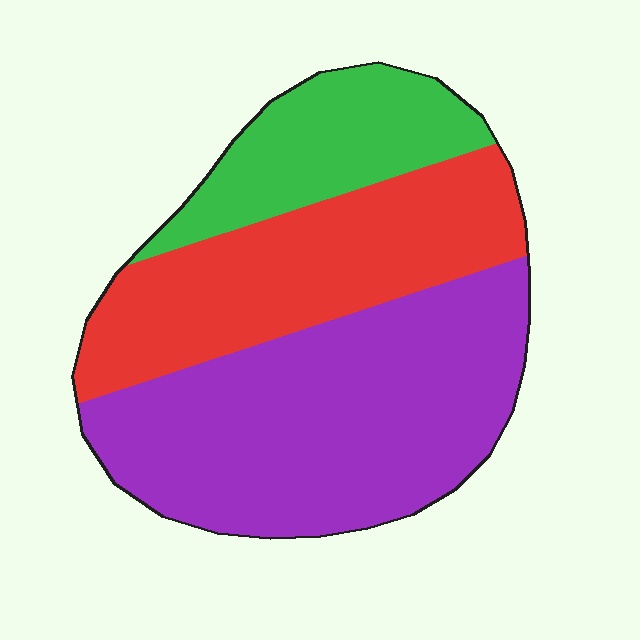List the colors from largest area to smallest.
From largest to smallest: purple, red, green.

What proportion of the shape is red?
Red takes up about one third (1/3) of the shape.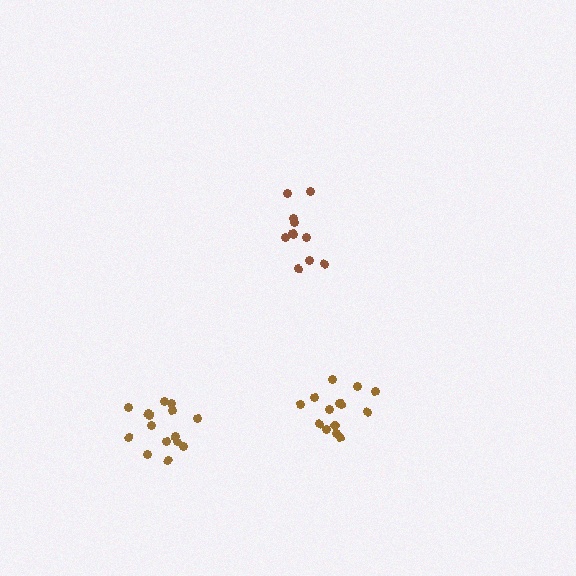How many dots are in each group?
Group 1: 11 dots, Group 2: 14 dots, Group 3: 15 dots (40 total).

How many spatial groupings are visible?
There are 3 spatial groupings.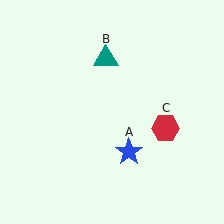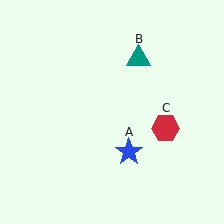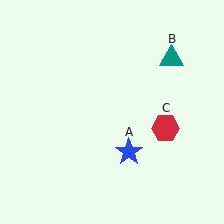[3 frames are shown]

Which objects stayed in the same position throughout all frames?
Blue star (object A) and red hexagon (object C) remained stationary.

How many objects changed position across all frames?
1 object changed position: teal triangle (object B).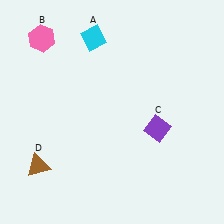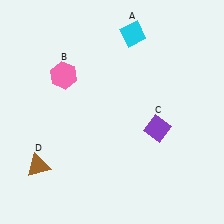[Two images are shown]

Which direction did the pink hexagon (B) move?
The pink hexagon (B) moved down.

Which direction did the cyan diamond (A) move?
The cyan diamond (A) moved right.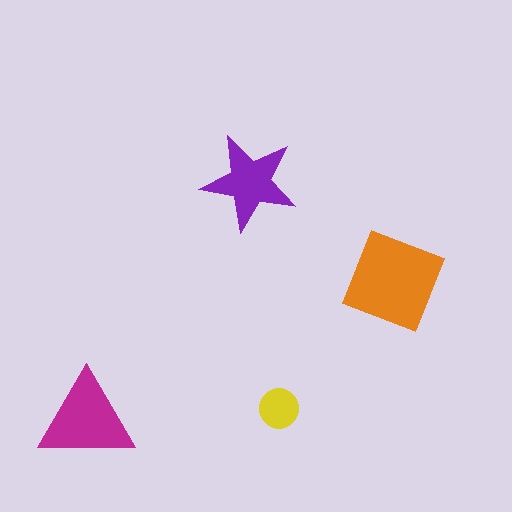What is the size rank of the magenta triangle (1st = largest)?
2nd.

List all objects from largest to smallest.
The orange square, the magenta triangle, the purple star, the yellow circle.